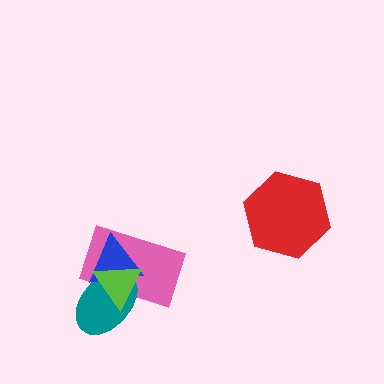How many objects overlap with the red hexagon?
0 objects overlap with the red hexagon.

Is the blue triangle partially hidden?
Yes, it is partially covered by another shape.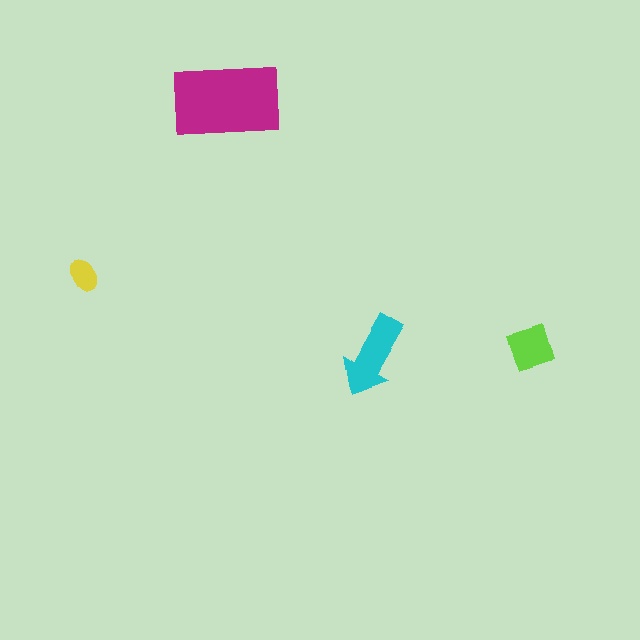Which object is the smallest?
The yellow ellipse.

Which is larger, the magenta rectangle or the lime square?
The magenta rectangle.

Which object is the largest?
The magenta rectangle.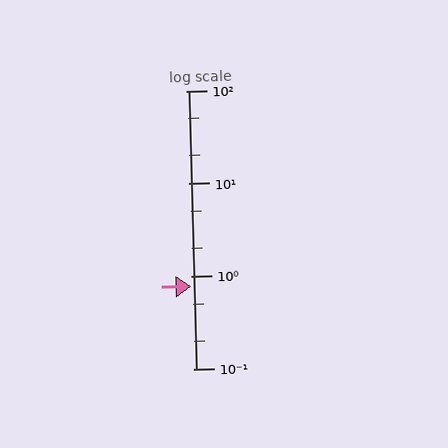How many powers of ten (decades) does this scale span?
The scale spans 3 decades, from 0.1 to 100.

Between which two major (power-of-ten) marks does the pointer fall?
The pointer is between 0.1 and 1.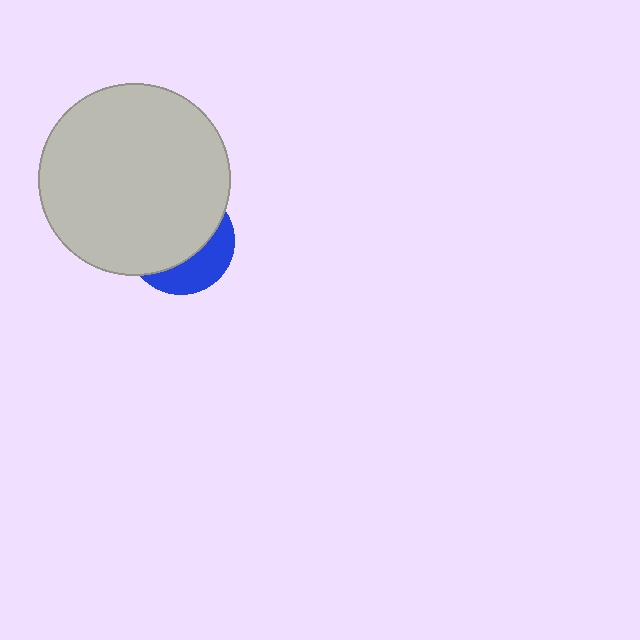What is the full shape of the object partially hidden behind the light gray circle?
The partially hidden object is a blue circle.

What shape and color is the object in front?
The object in front is a light gray circle.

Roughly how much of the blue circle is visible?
A small part of it is visible (roughly 34%).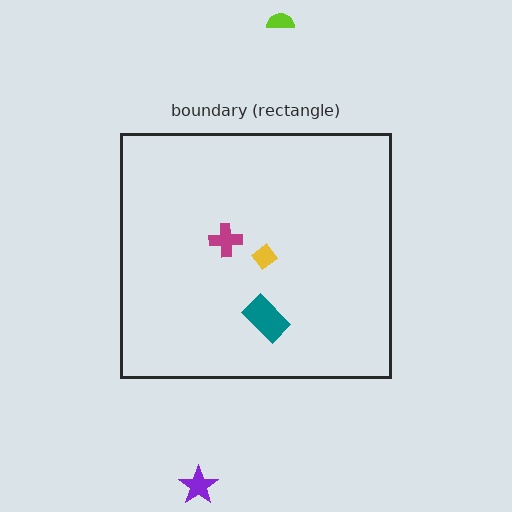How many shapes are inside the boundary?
3 inside, 2 outside.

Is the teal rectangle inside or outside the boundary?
Inside.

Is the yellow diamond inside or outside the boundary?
Inside.